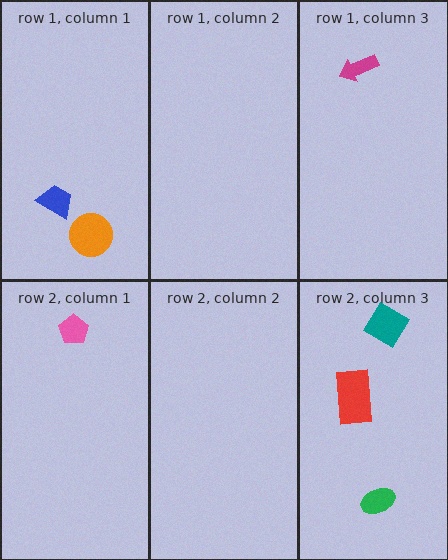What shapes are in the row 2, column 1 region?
The pink pentagon.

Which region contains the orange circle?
The row 1, column 1 region.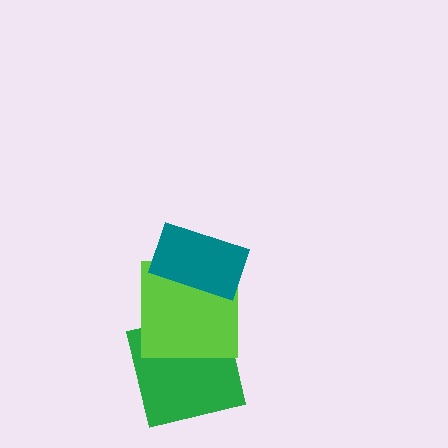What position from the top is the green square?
The green square is 3rd from the top.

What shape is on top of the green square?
The lime square is on top of the green square.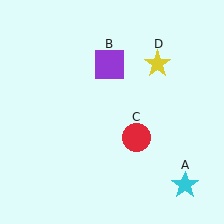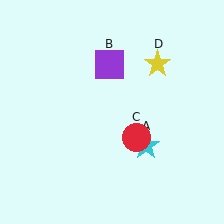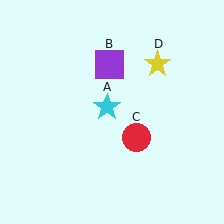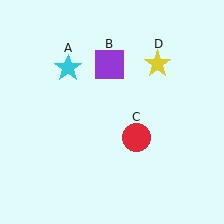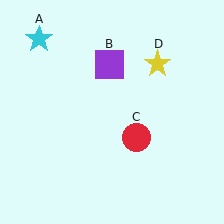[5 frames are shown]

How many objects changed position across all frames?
1 object changed position: cyan star (object A).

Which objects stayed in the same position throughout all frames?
Purple square (object B) and red circle (object C) and yellow star (object D) remained stationary.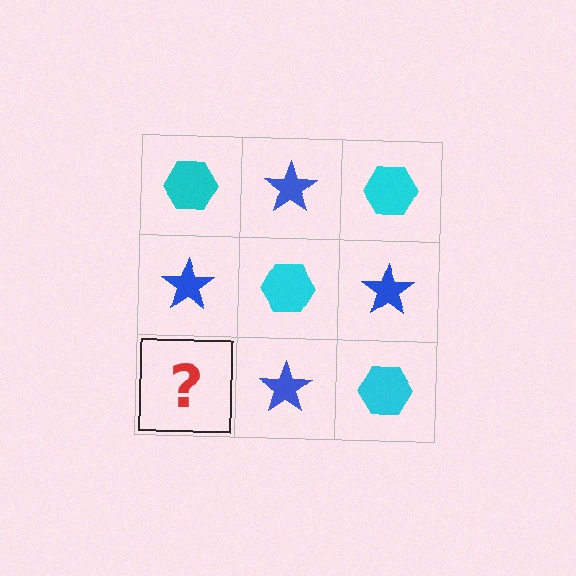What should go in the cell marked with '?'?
The missing cell should contain a cyan hexagon.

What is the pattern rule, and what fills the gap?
The rule is that it alternates cyan hexagon and blue star in a checkerboard pattern. The gap should be filled with a cyan hexagon.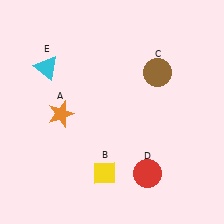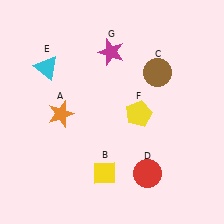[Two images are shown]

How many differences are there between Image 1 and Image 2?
There are 2 differences between the two images.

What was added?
A yellow pentagon (F), a magenta star (G) were added in Image 2.